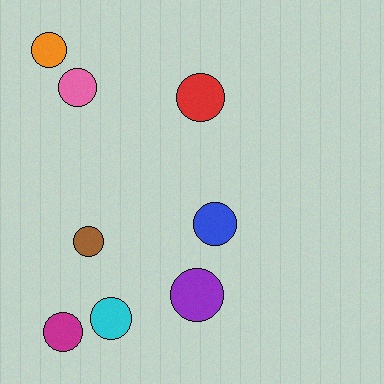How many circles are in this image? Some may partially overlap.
There are 8 circles.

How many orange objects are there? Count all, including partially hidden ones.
There is 1 orange object.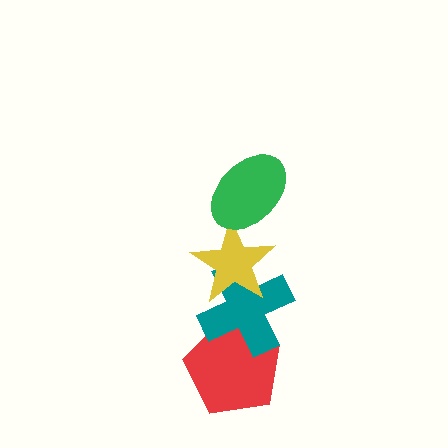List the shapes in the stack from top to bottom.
From top to bottom: the green ellipse, the yellow star, the teal cross, the red pentagon.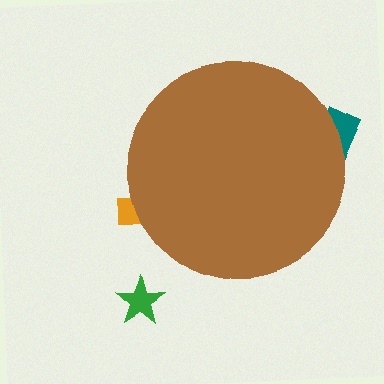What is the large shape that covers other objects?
A brown circle.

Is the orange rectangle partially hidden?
Yes, the orange rectangle is partially hidden behind the brown circle.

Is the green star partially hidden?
No, the green star is fully visible.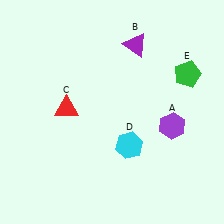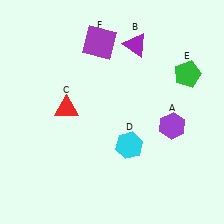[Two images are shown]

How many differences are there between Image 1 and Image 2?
There is 1 difference between the two images.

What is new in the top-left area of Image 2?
A purple square (F) was added in the top-left area of Image 2.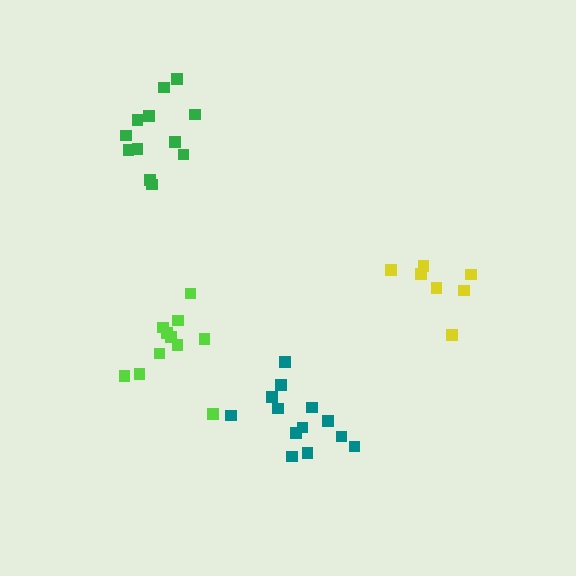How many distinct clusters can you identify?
There are 4 distinct clusters.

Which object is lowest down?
The teal cluster is bottommost.